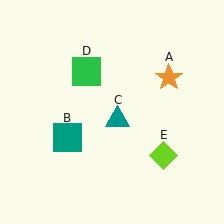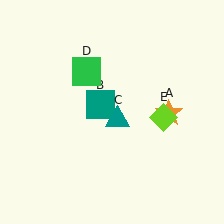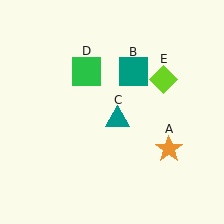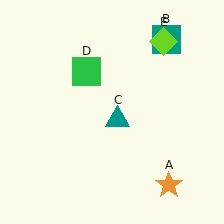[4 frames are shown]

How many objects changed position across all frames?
3 objects changed position: orange star (object A), teal square (object B), lime diamond (object E).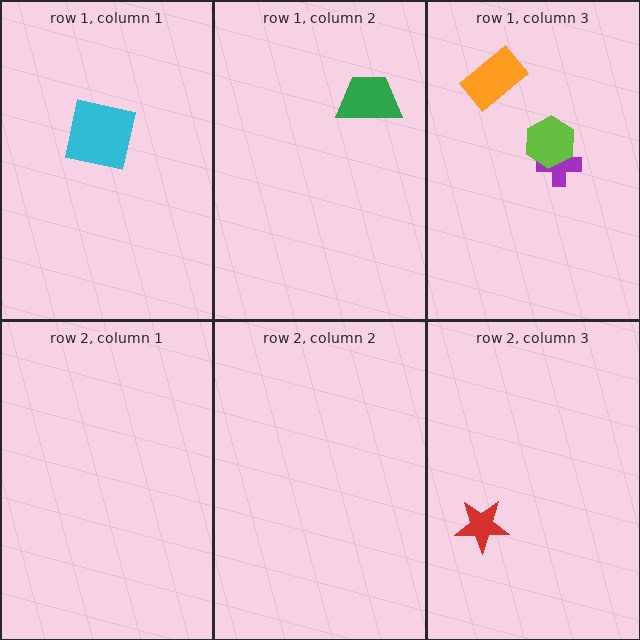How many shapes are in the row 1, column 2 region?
1.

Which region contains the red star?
The row 2, column 3 region.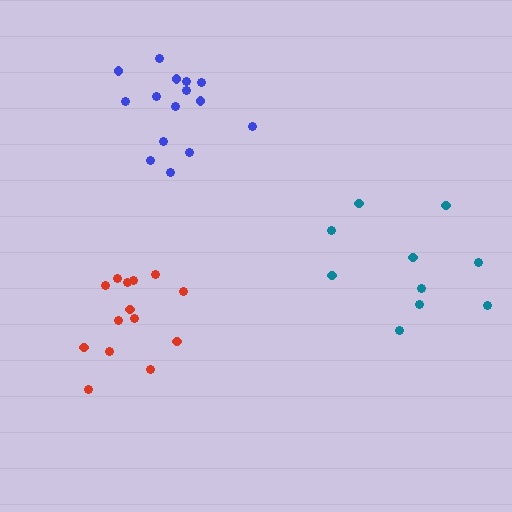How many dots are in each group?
Group 1: 15 dots, Group 2: 10 dots, Group 3: 14 dots (39 total).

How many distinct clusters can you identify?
There are 3 distinct clusters.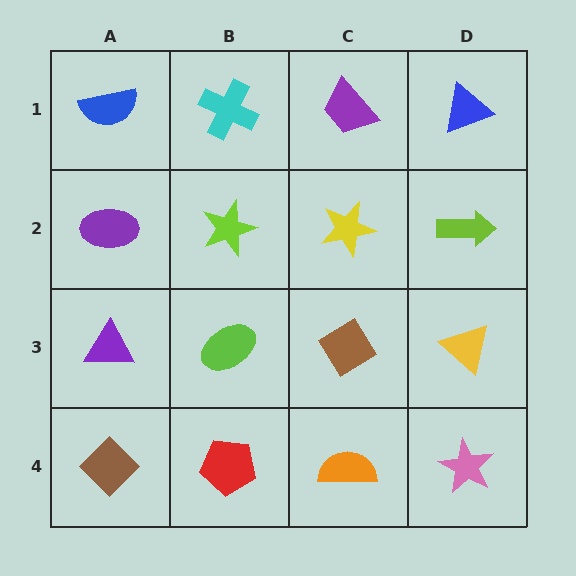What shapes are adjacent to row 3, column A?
A purple ellipse (row 2, column A), a brown diamond (row 4, column A), a lime ellipse (row 3, column B).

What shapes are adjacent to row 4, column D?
A yellow triangle (row 3, column D), an orange semicircle (row 4, column C).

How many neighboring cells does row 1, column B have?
3.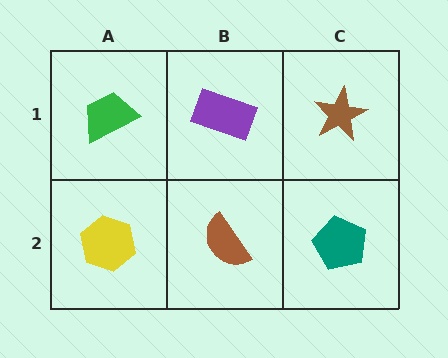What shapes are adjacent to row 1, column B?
A brown semicircle (row 2, column B), a green trapezoid (row 1, column A), a brown star (row 1, column C).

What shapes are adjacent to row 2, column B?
A purple rectangle (row 1, column B), a yellow hexagon (row 2, column A), a teal pentagon (row 2, column C).